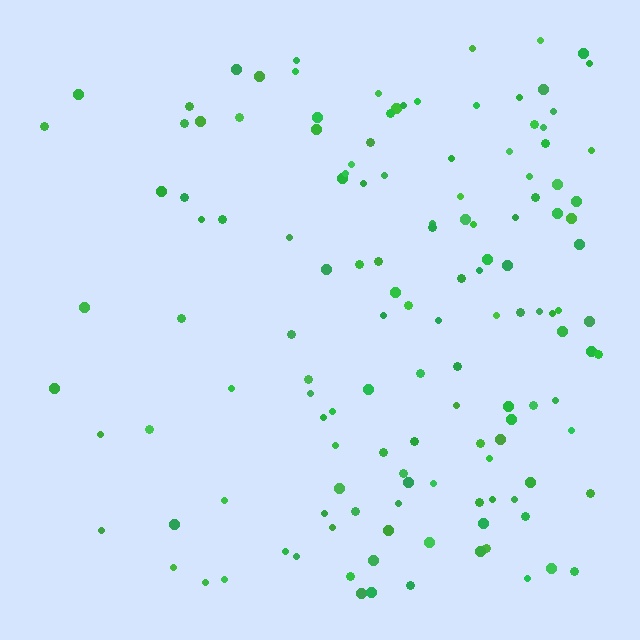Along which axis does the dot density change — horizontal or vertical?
Horizontal.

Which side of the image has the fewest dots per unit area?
The left.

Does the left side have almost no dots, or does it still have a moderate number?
Still a moderate number, just noticeably fewer than the right.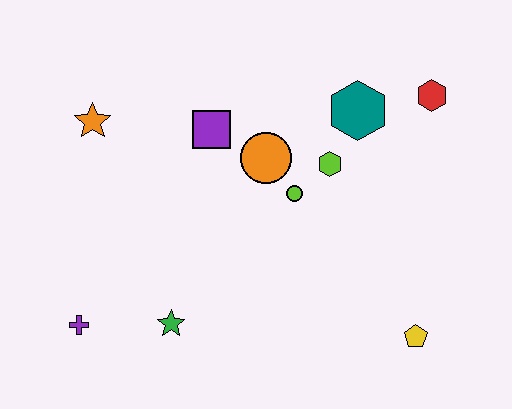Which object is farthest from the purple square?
The yellow pentagon is farthest from the purple square.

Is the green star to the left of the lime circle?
Yes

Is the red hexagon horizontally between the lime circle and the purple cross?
No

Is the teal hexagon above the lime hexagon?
Yes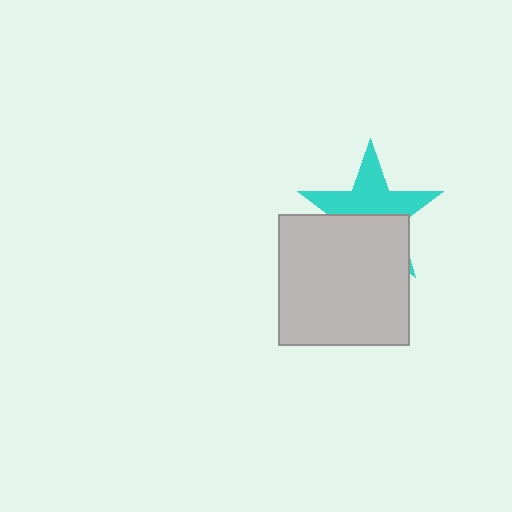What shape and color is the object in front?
The object in front is a light gray square.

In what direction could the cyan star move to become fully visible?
The cyan star could move up. That would shift it out from behind the light gray square entirely.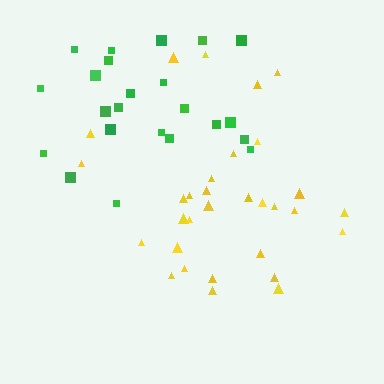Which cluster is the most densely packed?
Yellow.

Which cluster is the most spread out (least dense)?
Green.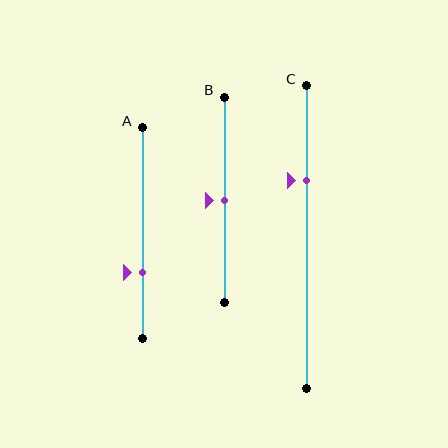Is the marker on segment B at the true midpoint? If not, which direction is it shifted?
Yes, the marker on segment B is at the true midpoint.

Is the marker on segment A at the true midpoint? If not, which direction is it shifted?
No, the marker on segment A is shifted downward by about 18% of the segment length.